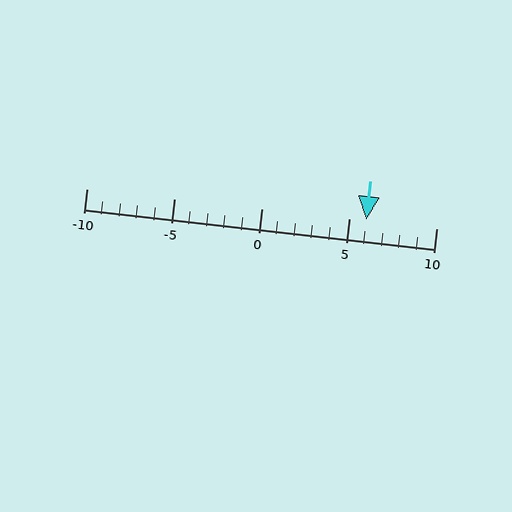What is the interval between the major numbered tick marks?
The major tick marks are spaced 5 units apart.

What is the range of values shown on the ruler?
The ruler shows values from -10 to 10.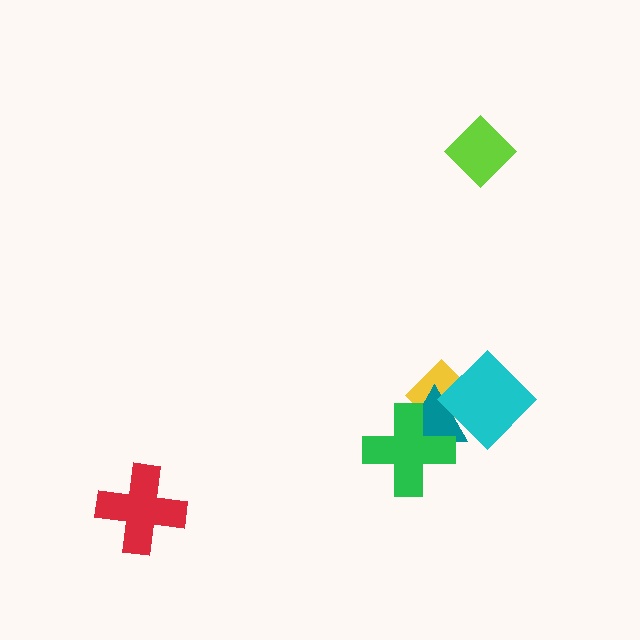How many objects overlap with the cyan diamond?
2 objects overlap with the cyan diamond.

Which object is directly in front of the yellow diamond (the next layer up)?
The teal triangle is directly in front of the yellow diamond.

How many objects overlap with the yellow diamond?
3 objects overlap with the yellow diamond.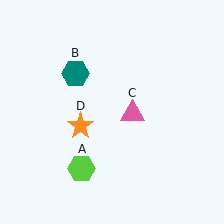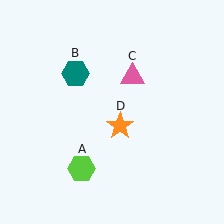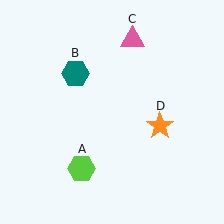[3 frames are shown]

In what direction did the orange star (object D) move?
The orange star (object D) moved right.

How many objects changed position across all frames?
2 objects changed position: pink triangle (object C), orange star (object D).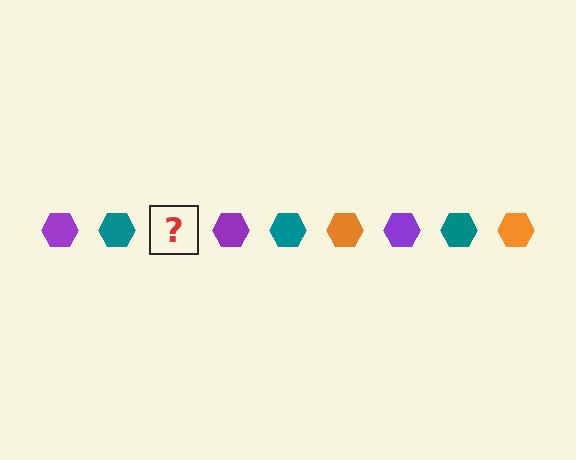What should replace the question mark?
The question mark should be replaced with an orange hexagon.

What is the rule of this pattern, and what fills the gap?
The rule is that the pattern cycles through purple, teal, orange hexagons. The gap should be filled with an orange hexagon.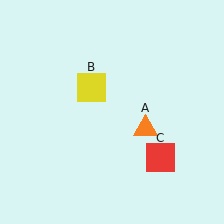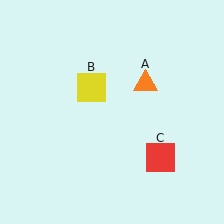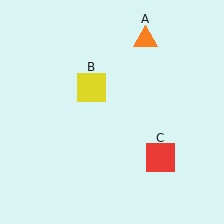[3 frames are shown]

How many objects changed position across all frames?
1 object changed position: orange triangle (object A).